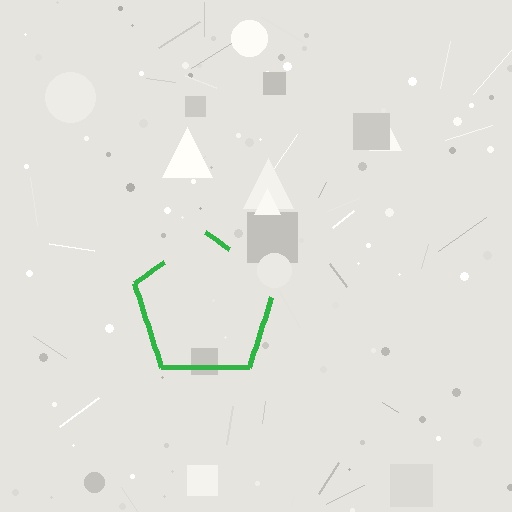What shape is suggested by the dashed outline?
The dashed outline suggests a pentagon.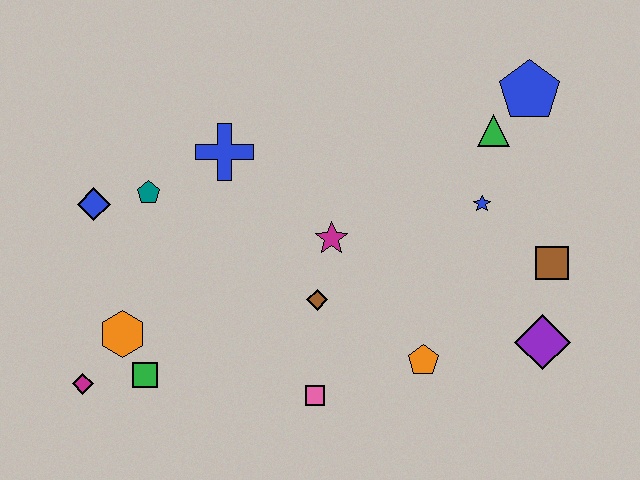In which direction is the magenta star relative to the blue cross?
The magenta star is to the right of the blue cross.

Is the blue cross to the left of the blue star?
Yes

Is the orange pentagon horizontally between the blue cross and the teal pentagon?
No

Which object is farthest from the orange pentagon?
The blue diamond is farthest from the orange pentagon.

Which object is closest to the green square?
The orange hexagon is closest to the green square.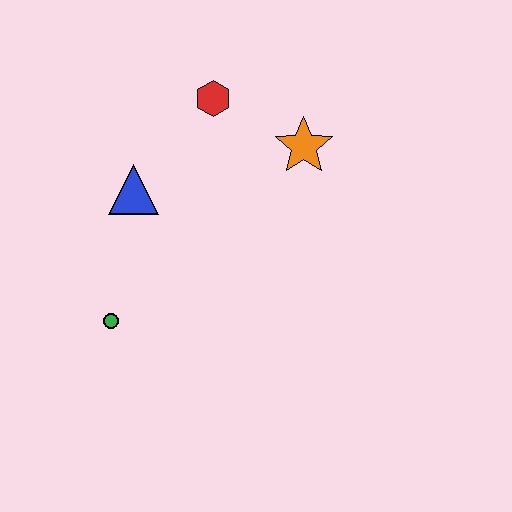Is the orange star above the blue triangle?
Yes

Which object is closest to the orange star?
The red hexagon is closest to the orange star.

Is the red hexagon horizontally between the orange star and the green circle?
Yes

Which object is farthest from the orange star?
The green circle is farthest from the orange star.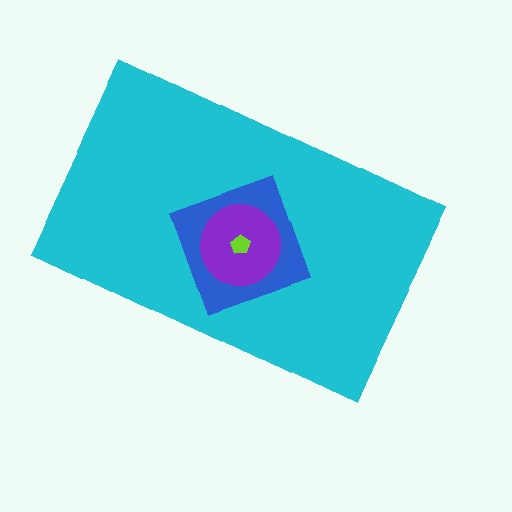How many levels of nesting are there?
4.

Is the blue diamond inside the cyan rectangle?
Yes.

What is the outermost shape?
The cyan rectangle.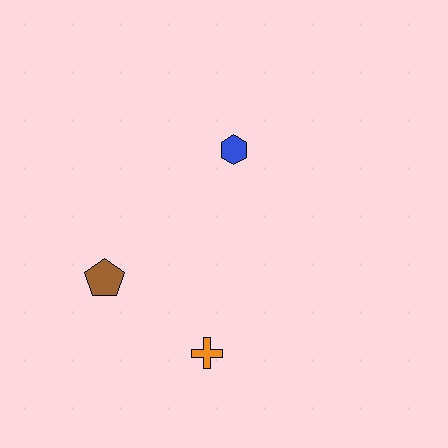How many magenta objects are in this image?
There are no magenta objects.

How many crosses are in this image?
There is 1 cross.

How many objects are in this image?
There are 3 objects.